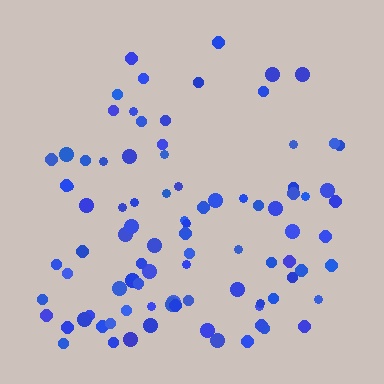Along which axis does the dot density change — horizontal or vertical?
Vertical.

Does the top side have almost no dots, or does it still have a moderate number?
Still a moderate number, just noticeably fewer than the bottom.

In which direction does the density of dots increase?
From top to bottom, with the bottom side densest.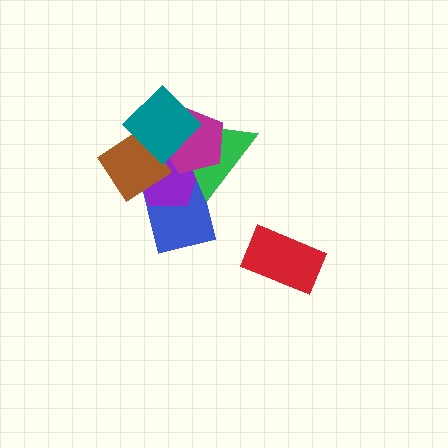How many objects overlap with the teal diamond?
5 objects overlap with the teal diamond.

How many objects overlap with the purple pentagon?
5 objects overlap with the purple pentagon.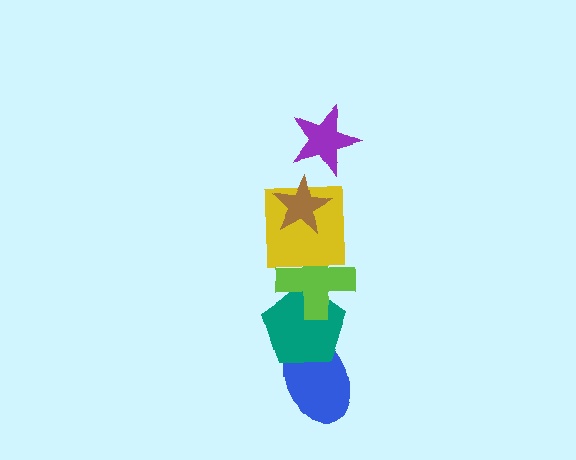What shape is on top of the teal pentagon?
The lime cross is on top of the teal pentagon.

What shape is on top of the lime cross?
The yellow square is on top of the lime cross.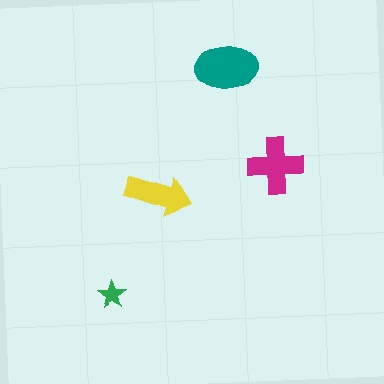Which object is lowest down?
The green star is bottommost.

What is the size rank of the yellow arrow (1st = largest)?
3rd.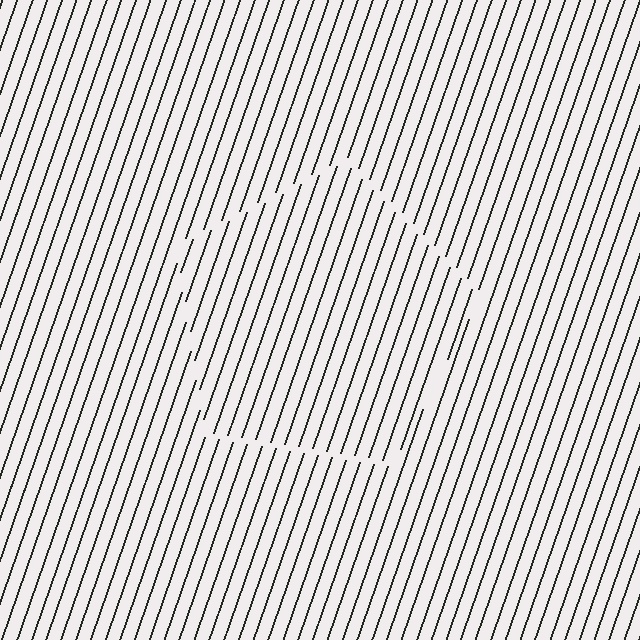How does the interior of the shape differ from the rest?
The interior of the shape contains the same grating, shifted by half a period — the contour is defined by the phase discontinuity where line-ends from the inner and outer gratings abut.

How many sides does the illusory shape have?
5 sides — the line-ends trace a pentagon.